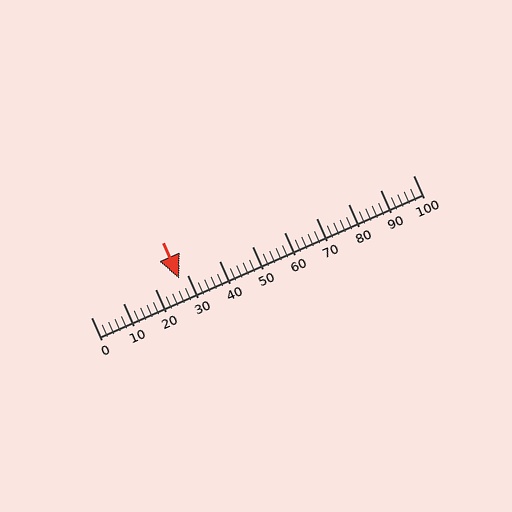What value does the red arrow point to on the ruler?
The red arrow points to approximately 27.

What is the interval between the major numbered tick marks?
The major tick marks are spaced 10 units apart.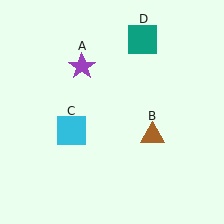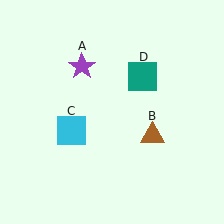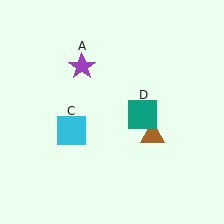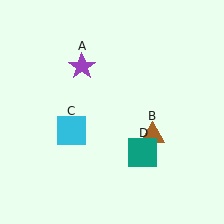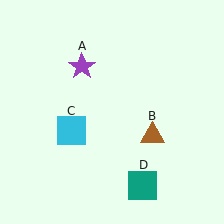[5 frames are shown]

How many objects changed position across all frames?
1 object changed position: teal square (object D).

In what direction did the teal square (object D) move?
The teal square (object D) moved down.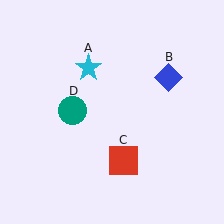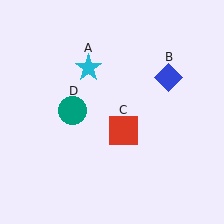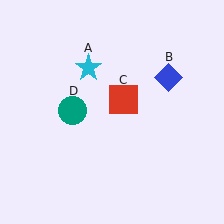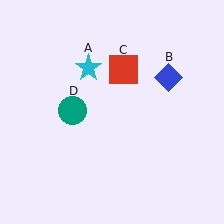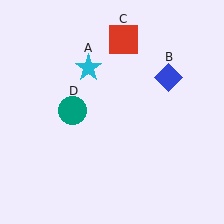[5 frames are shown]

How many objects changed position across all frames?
1 object changed position: red square (object C).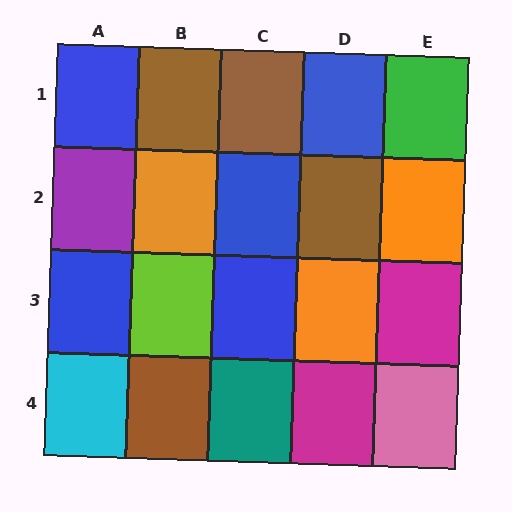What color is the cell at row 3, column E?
Magenta.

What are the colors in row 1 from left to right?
Blue, brown, brown, blue, green.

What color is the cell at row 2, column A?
Purple.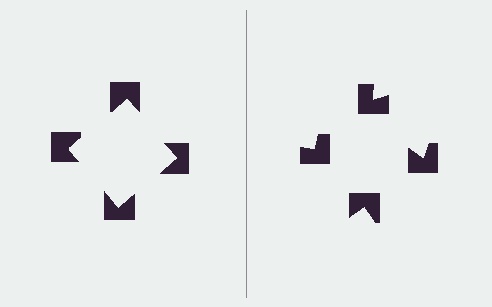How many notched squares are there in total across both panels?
8 — 4 on each side.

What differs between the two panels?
The notched squares are positioned identically on both sides; only the wedge orientations differ. On the left they align to a square; on the right they are misaligned.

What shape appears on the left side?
An illusory square.